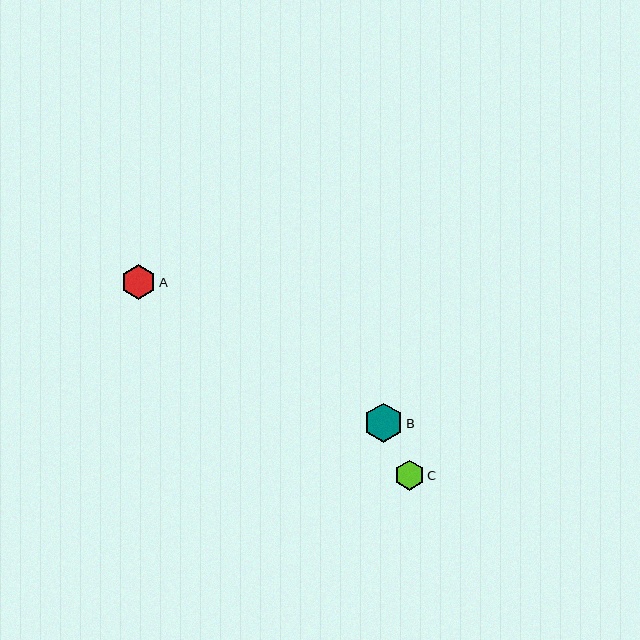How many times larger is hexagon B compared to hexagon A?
Hexagon B is approximately 1.1 times the size of hexagon A.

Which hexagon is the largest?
Hexagon B is the largest with a size of approximately 40 pixels.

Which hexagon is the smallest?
Hexagon C is the smallest with a size of approximately 30 pixels.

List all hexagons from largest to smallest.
From largest to smallest: B, A, C.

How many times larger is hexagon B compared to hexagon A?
Hexagon B is approximately 1.1 times the size of hexagon A.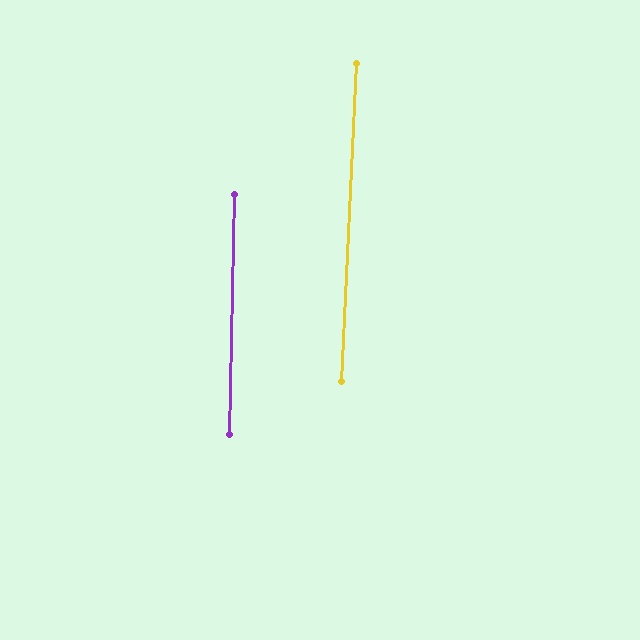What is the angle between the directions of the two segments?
Approximately 2 degrees.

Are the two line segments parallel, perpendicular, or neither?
Parallel — their directions differ by only 1.7°.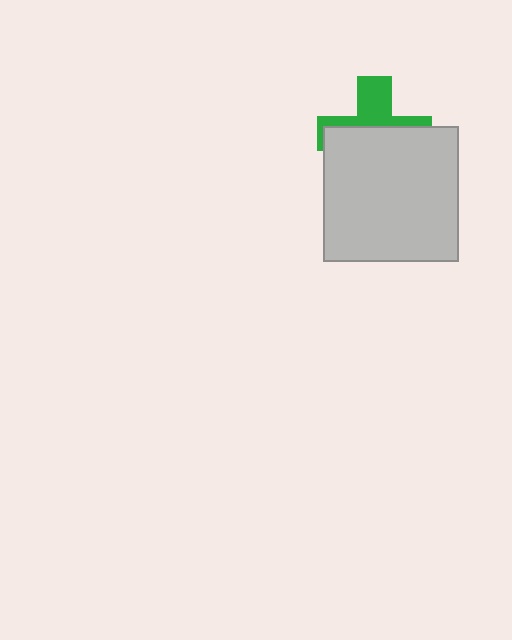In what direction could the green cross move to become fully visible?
The green cross could move up. That would shift it out from behind the light gray square entirely.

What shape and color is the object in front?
The object in front is a light gray square.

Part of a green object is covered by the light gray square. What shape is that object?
It is a cross.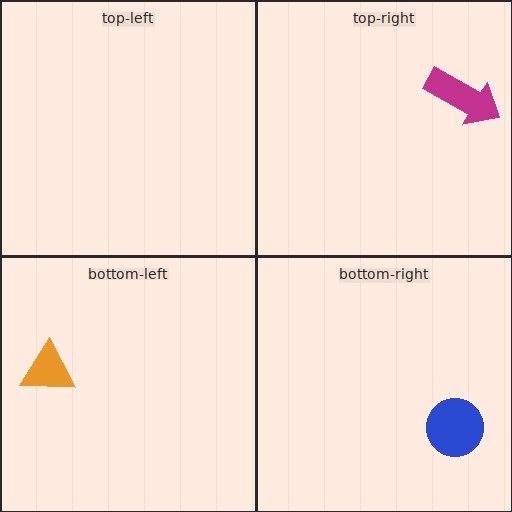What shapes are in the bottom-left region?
The orange triangle.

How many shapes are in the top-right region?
1.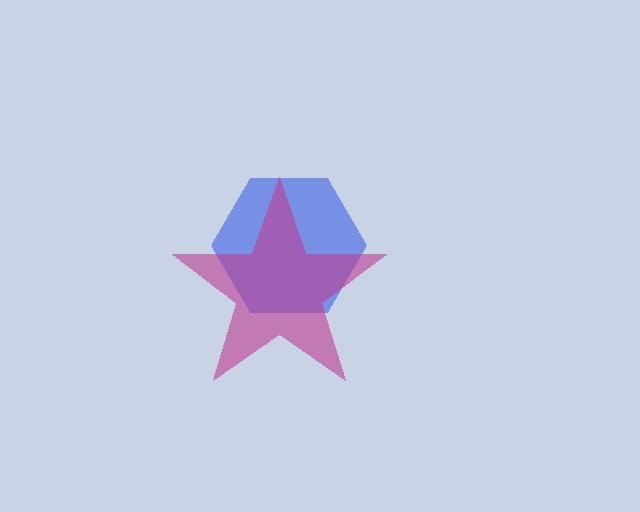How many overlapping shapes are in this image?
There are 2 overlapping shapes in the image.